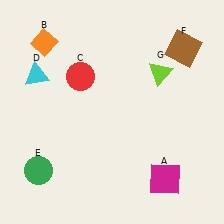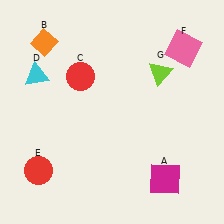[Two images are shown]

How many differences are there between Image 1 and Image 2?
There are 2 differences between the two images.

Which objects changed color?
E changed from green to red. F changed from brown to pink.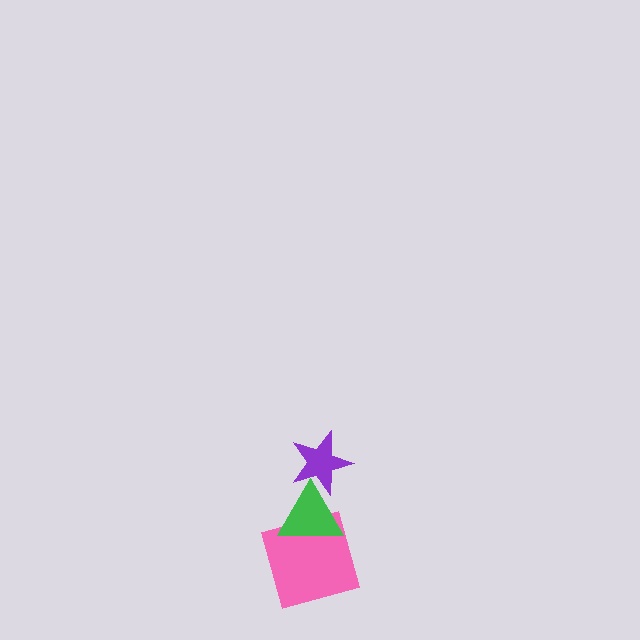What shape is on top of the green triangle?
The purple star is on top of the green triangle.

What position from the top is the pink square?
The pink square is 3rd from the top.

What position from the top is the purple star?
The purple star is 1st from the top.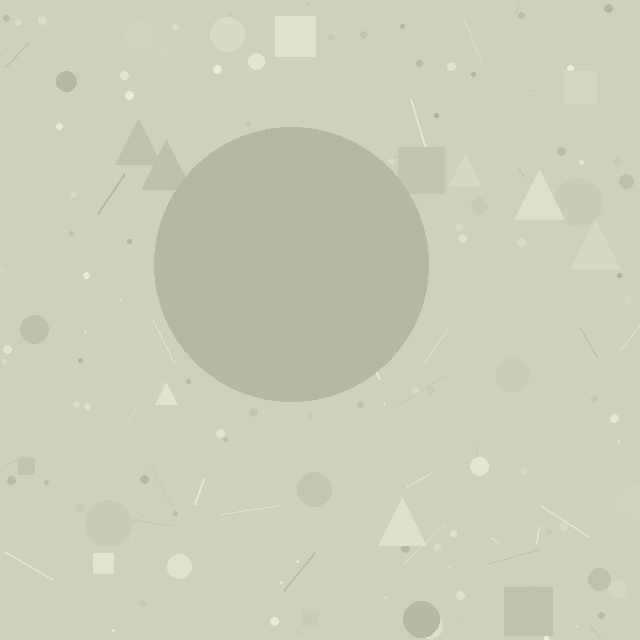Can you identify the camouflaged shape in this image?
The camouflaged shape is a circle.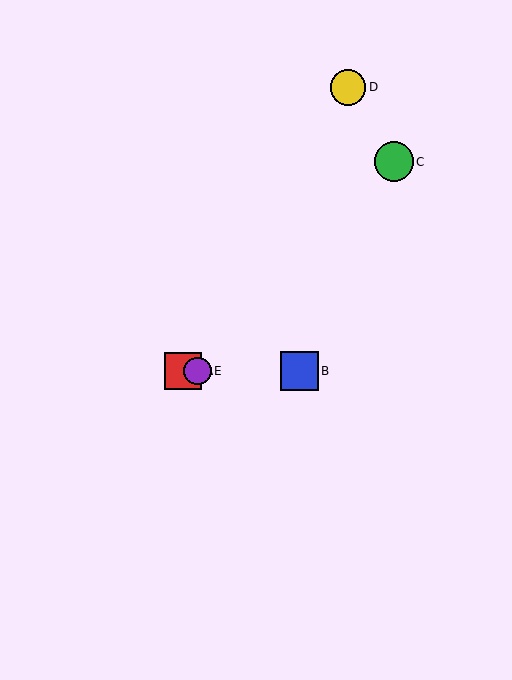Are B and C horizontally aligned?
No, B is at y≈371 and C is at y≈162.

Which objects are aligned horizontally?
Objects A, B, E are aligned horizontally.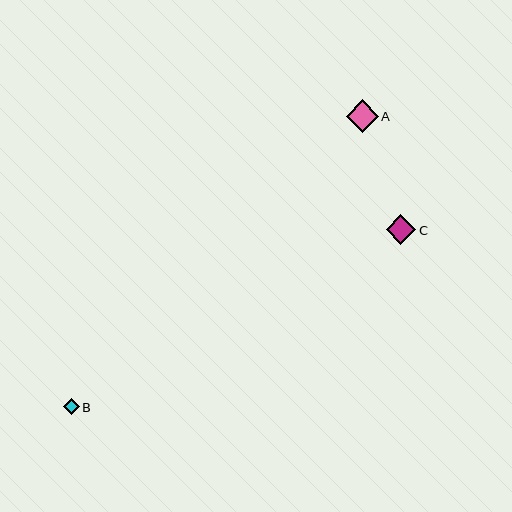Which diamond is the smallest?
Diamond B is the smallest with a size of approximately 16 pixels.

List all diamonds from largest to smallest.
From largest to smallest: A, C, B.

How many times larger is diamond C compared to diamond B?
Diamond C is approximately 1.8 times the size of diamond B.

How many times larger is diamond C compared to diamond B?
Diamond C is approximately 1.8 times the size of diamond B.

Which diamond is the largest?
Diamond A is the largest with a size of approximately 32 pixels.